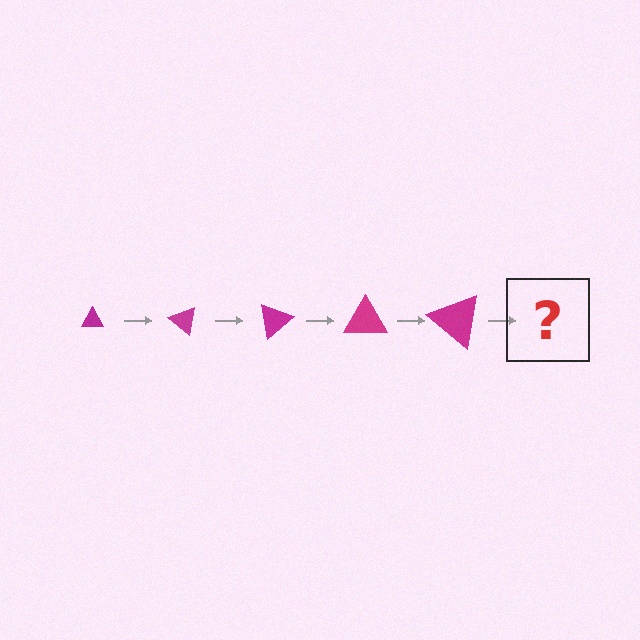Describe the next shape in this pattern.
It should be a triangle, larger than the previous one and rotated 200 degrees from the start.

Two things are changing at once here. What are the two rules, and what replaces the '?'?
The two rules are that the triangle grows larger each step and it rotates 40 degrees each step. The '?' should be a triangle, larger than the previous one and rotated 200 degrees from the start.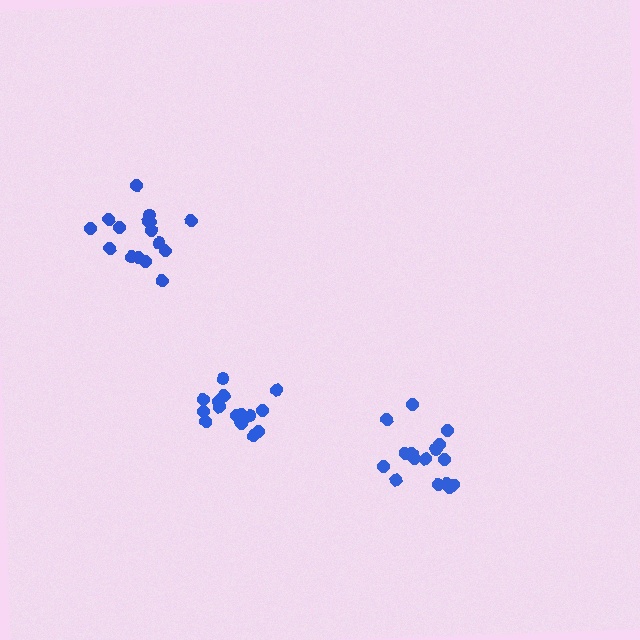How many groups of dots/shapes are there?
There are 3 groups.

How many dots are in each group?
Group 1: 16 dots, Group 2: 16 dots, Group 3: 16 dots (48 total).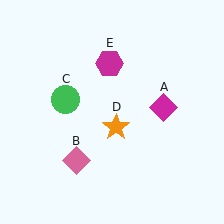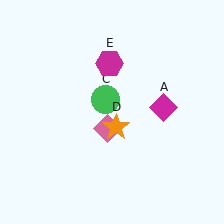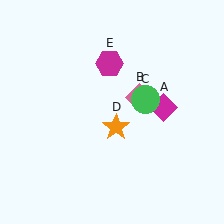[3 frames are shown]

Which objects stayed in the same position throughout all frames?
Magenta diamond (object A) and orange star (object D) and magenta hexagon (object E) remained stationary.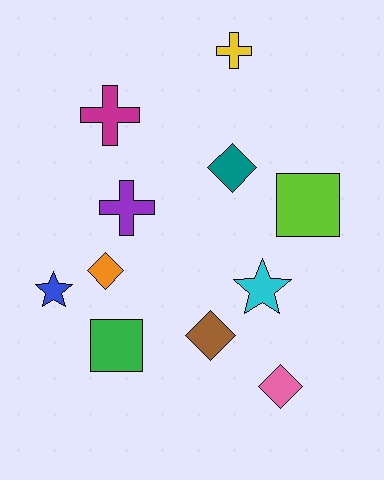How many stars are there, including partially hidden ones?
There are 2 stars.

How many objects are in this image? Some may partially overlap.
There are 11 objects.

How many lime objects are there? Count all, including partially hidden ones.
There is 1 lime object.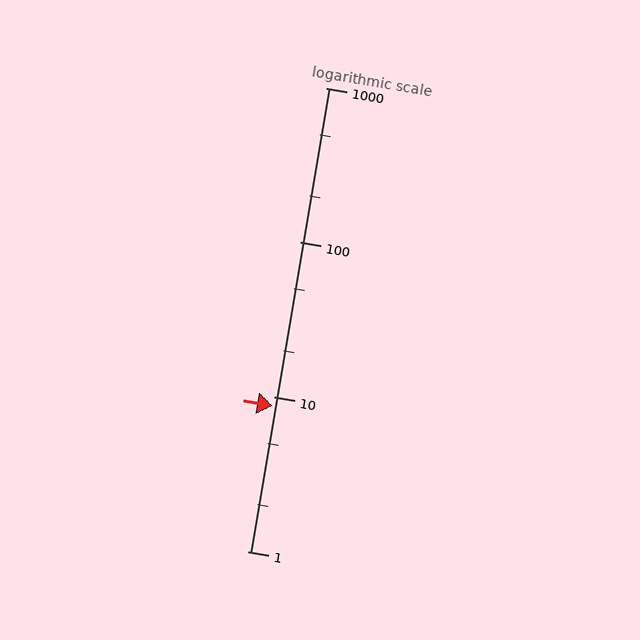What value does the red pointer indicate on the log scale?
The pointer indicates approximately 8.7.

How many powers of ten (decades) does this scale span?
The scale spans 3 decades, from 1 to 1000.